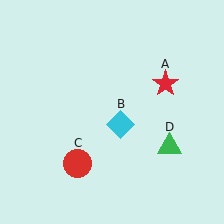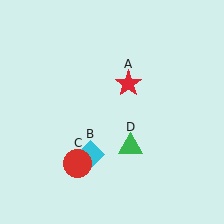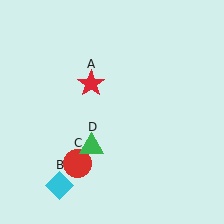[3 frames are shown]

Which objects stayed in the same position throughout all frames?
Red circle (object C) remained stationary.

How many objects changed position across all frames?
3 objects changed position: red star (object A), cyan diamond (object B), green triangle (object D).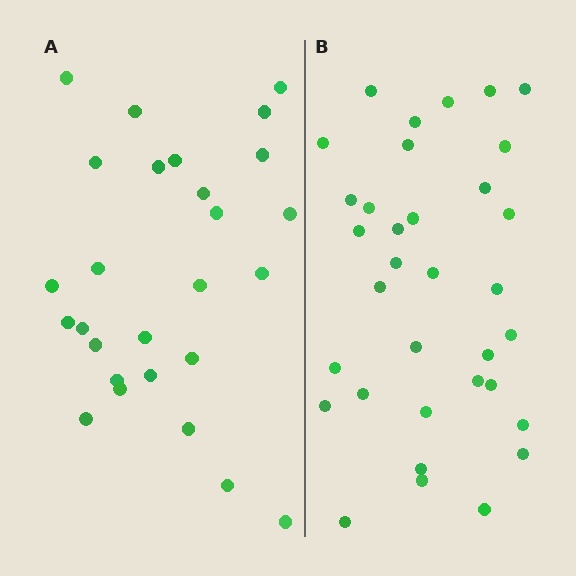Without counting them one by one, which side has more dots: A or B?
Region B (the right region) has more dots.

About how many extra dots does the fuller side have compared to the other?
Region B has roughly 8 or so more dots than region A.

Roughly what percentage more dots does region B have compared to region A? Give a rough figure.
About 25% more.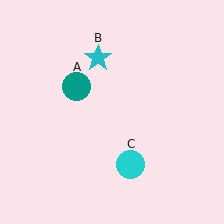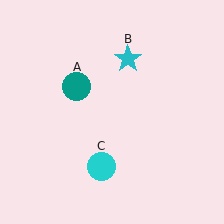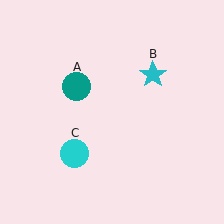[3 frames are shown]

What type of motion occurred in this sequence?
The cyan star (object B), cyan circle (object C) rotated clockwise around the center of the scene.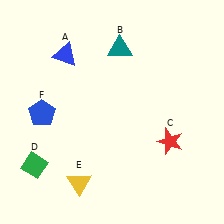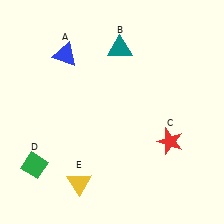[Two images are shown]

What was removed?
The blue pentagon (F) was removed in Image 2.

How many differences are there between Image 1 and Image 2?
There is 1 difference between the two images.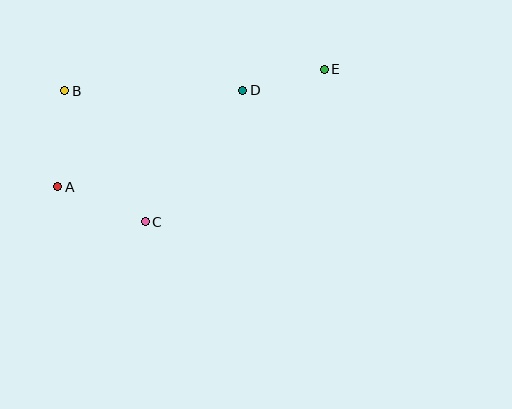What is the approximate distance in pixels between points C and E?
The distance between C and E is approximately 235 pixels.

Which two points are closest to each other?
Points D and E are closest to each other.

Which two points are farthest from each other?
Points A and E are farthest from each other.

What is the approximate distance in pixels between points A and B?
The distance between A and B is approximately 96 pixels.